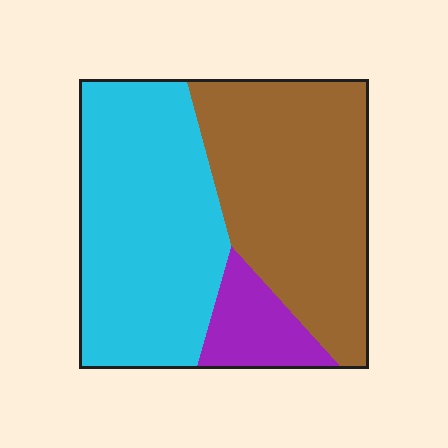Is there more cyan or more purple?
Cyan.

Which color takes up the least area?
Purple, at roughly 10%.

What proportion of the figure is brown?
Brown takes up about two fifths (2/5) of the figure.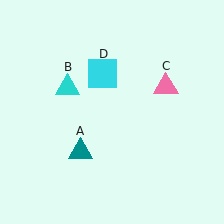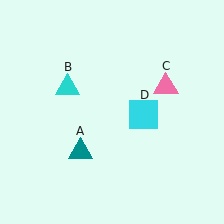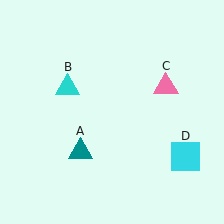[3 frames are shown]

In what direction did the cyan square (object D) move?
The cyan square (object D) moved down and to the right.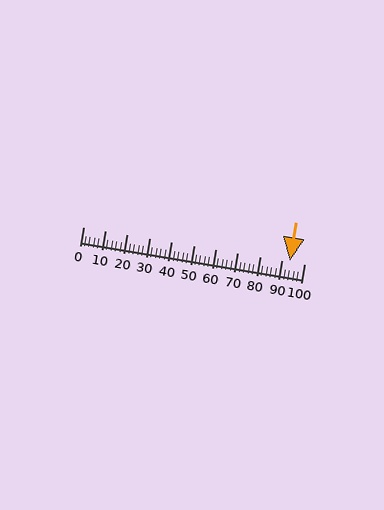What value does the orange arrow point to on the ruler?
The orange arrow points to approximately 94.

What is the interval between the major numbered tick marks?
The major tick marks are spaced 10 units apart.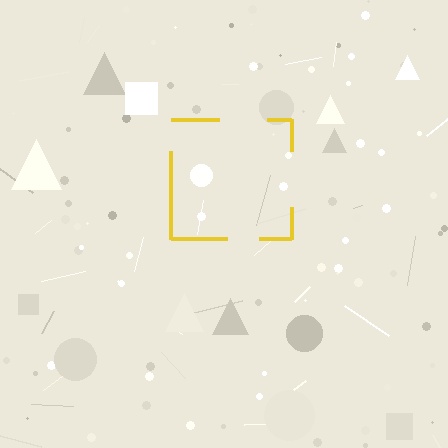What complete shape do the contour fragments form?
The contour fragments form a square.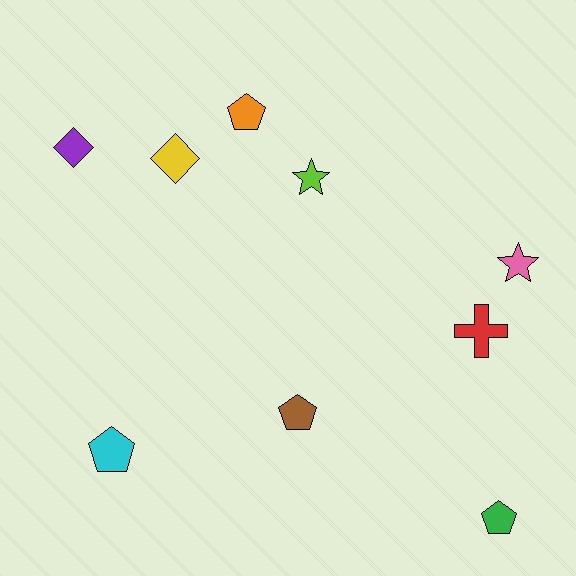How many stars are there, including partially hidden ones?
There are 2 stars.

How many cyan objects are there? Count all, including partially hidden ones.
There is 1 cyan object.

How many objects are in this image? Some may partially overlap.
There are 9 objects.